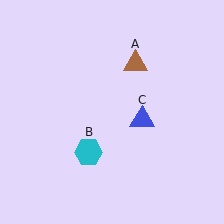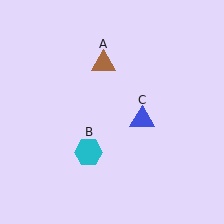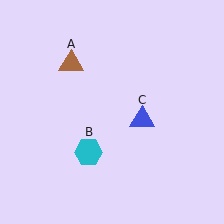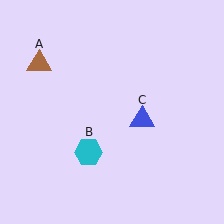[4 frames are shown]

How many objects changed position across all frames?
1 object changed position: brown triangle (object A).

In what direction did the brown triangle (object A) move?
The brown triangle (object A) moved left.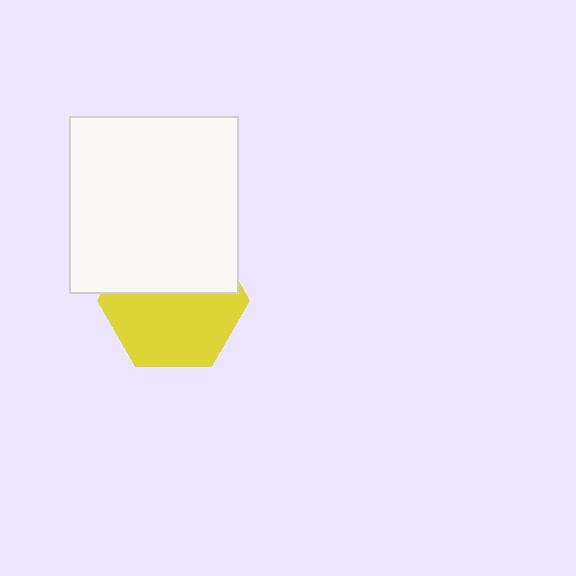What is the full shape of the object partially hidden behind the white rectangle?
The partially hidden object is a yellow hexagon.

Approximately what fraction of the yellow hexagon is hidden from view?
Roughly 43% of the yellow hexagon is hidden behind the white rectangle.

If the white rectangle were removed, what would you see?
You would see the complete yellow hexagon.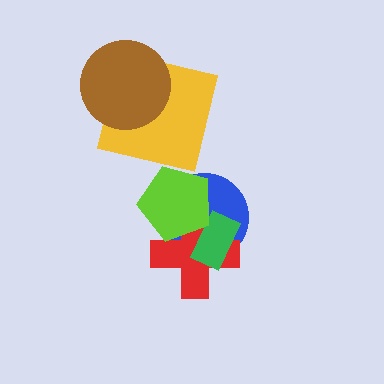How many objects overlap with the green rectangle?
3 objects overlap with the green rectangle.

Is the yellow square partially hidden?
Yes, it is partially covered by another shape.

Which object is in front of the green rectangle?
The lime pentagon is in front of the green rectangle.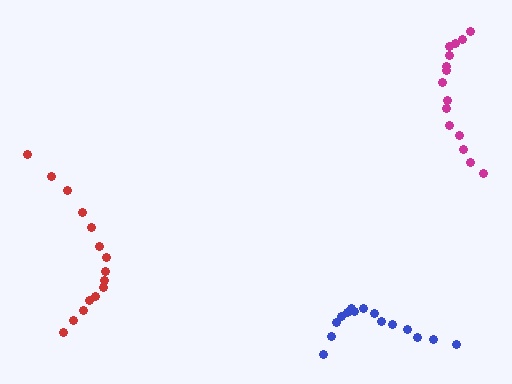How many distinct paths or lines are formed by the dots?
There are 3 distinct paths.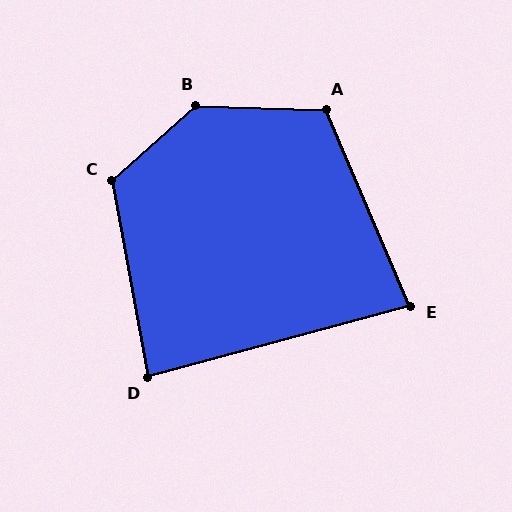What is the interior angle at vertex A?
Approximately 115 degrees (obtuse).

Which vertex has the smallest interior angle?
E, at approximately 82 degrees.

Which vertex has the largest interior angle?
B, at approximately 136 degrees.